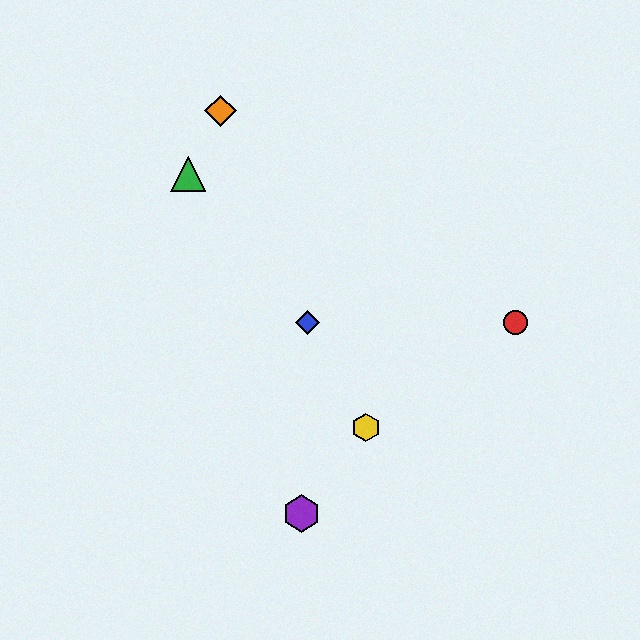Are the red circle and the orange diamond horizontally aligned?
No, the red circle is at y≈323 and the orange diamond is at y≈111.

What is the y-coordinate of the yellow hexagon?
The yellow hexagon is at y≈427.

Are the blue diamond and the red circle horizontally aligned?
Yes, both are at y≈323.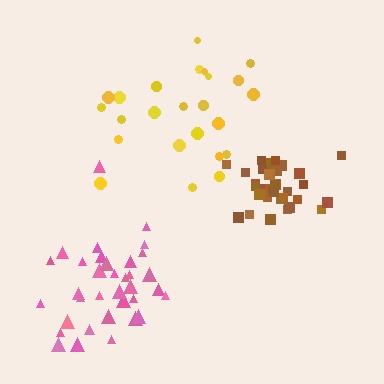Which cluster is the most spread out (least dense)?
Yellow.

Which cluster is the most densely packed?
Brown.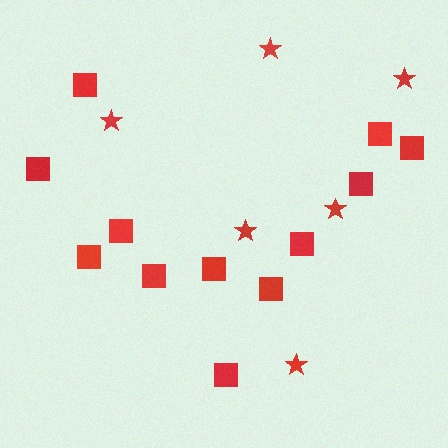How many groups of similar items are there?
There are 2 groups: one group of stars (6) and one group of squares (12).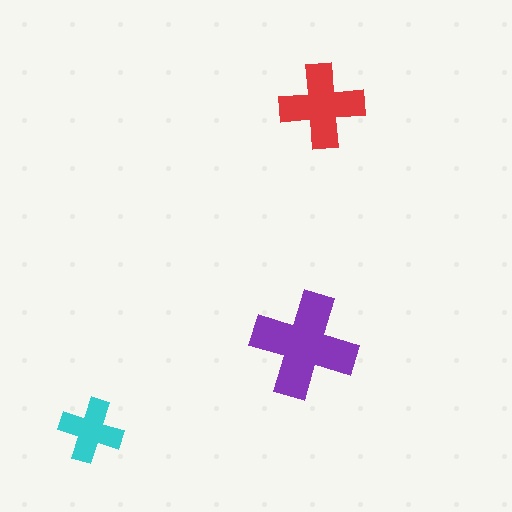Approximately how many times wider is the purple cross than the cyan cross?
About 1.5 times wider.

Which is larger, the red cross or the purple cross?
The purple one.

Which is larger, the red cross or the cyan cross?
The red one.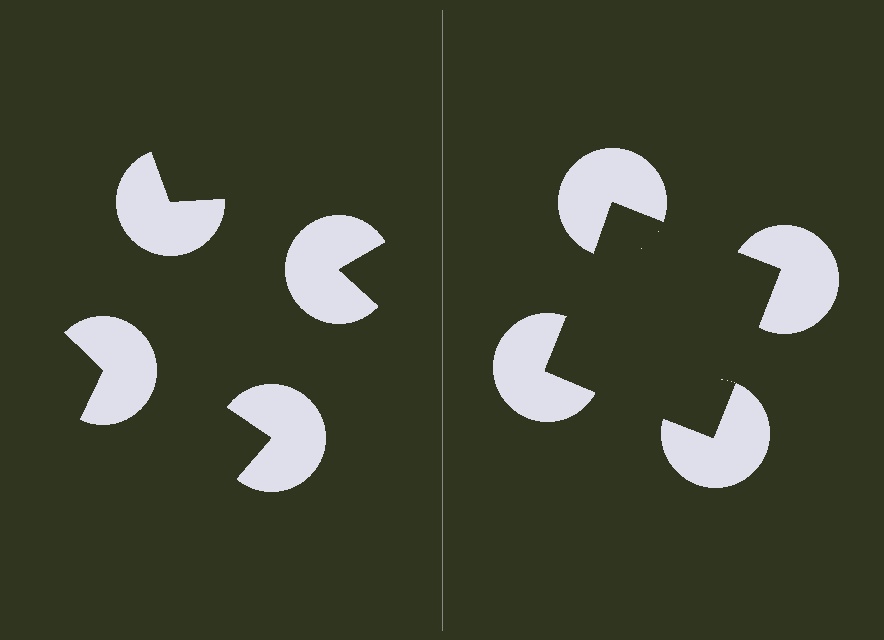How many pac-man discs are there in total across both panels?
8 — 4 on each side.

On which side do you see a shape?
An illusory square appears on the right side. On the left side the wedge cuts are rotated, so no coherent shape forms.